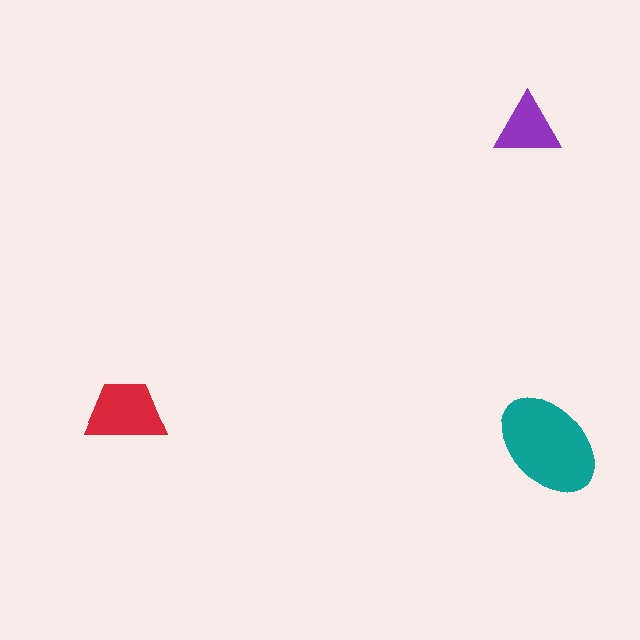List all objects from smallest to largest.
The purple triangle, the red trapezoid, the teal ellipse.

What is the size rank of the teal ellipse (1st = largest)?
1st.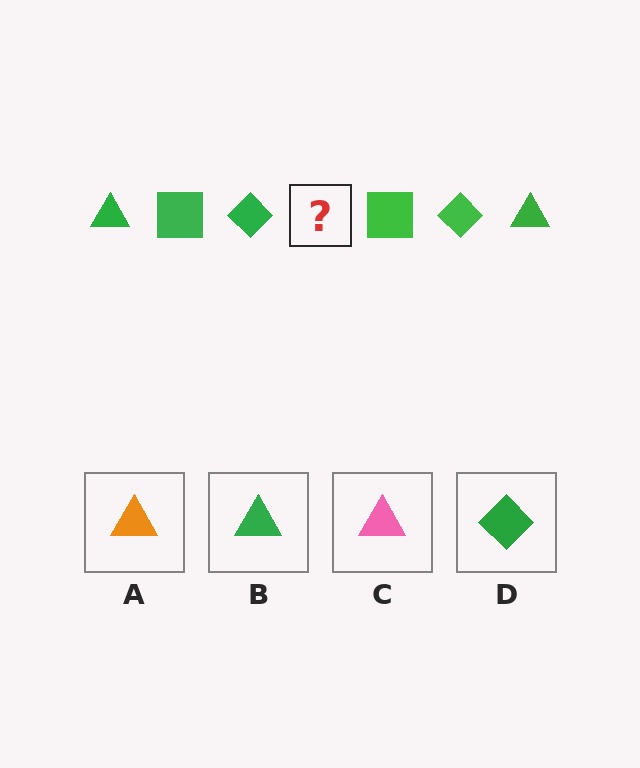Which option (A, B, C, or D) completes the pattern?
B.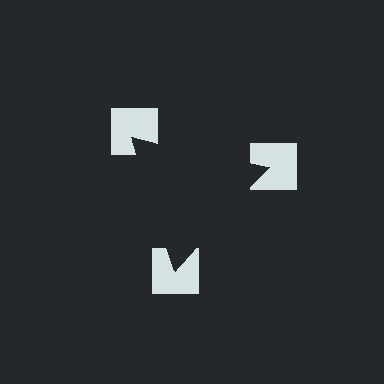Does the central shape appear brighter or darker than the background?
It typically appears slightly darker than the background, even though no actual brightness change is drawn.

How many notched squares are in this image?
There are 3 — one at each vertex of the illusory triangle.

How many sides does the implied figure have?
3 sides.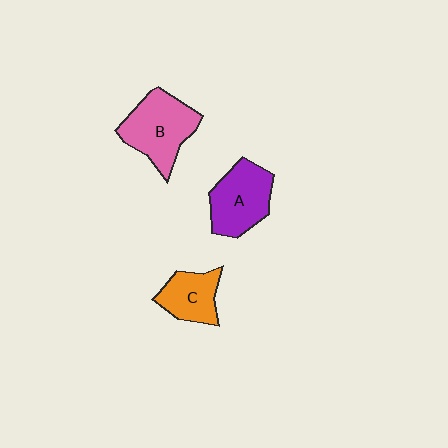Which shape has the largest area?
Shape B (pink).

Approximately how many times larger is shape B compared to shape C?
Approximately 1.6 times.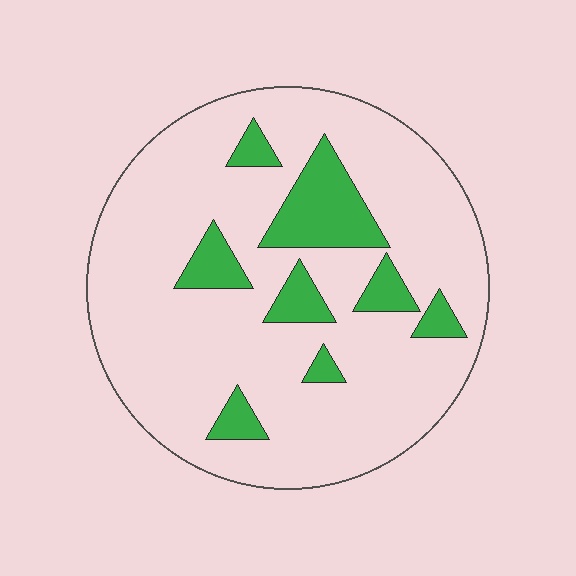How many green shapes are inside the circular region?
8.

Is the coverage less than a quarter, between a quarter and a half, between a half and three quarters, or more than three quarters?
Less than a quarter.